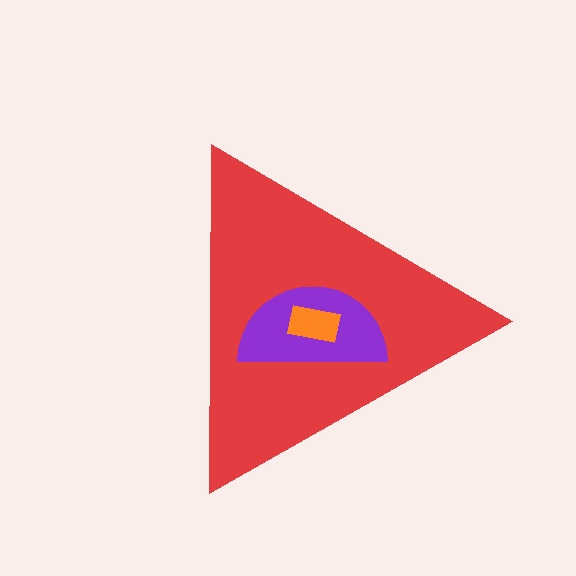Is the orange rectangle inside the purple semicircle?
Yes.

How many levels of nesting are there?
3.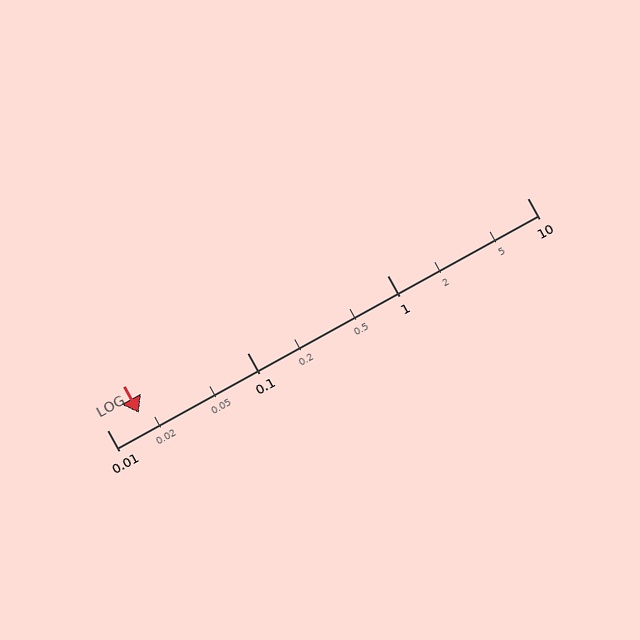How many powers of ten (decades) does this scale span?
The scale spans 3 decades, from 0.01 to 10.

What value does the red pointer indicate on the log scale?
The pointer indicates approximately 0.017.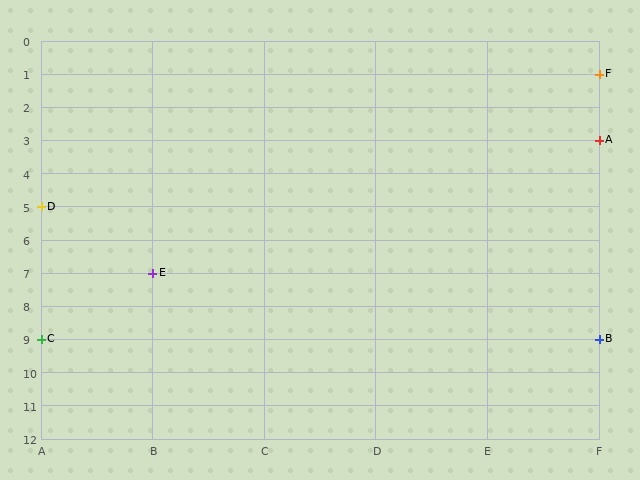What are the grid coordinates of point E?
Point E is at grid coordinates (B, 7).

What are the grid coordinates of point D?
Point D is at grid coordinates (A, 5).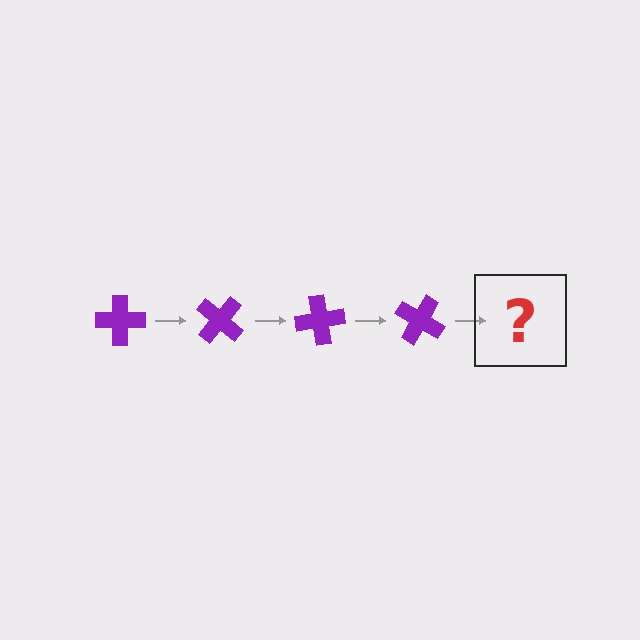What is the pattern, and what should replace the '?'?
The pattern is that the cross rotates 40 degrees each step. The '?' should be a purple cross rotated 160 degrees.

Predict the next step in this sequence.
The next step is a purple cross rotated 160 degrees.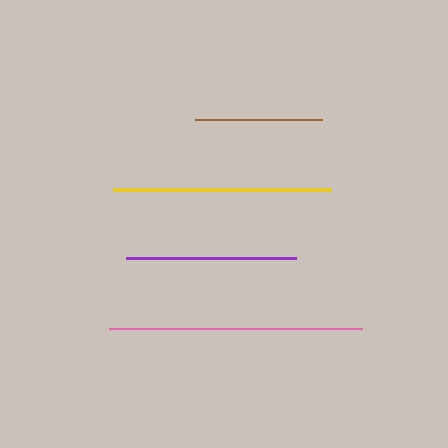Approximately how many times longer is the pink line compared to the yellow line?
The pink line is approximately 1.2 times the length of the yellow line.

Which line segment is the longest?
The pink line is the longest at approximately 253 pixels.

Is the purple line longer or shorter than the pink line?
The pink line is longer than the purple line.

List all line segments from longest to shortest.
From longest to shortest: pink, yellow, purple, brown.